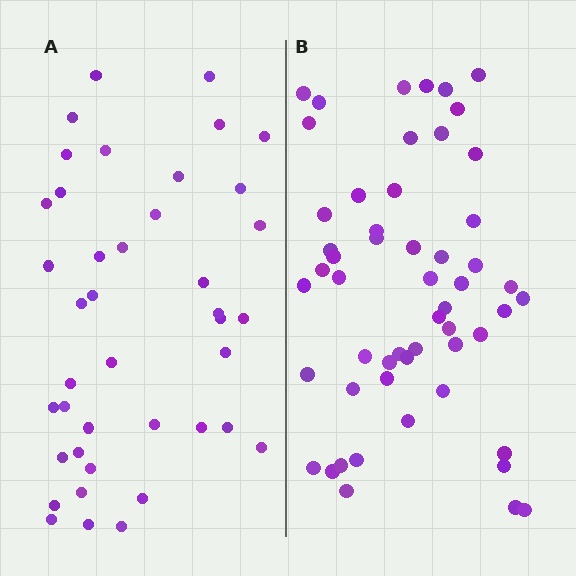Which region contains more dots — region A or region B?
Region B (the right region) has more dots.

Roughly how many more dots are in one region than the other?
Region B has approximately 15 more dots than region A.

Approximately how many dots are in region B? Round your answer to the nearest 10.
About 50 dots. (The exact count is 54, which rounds to 50.)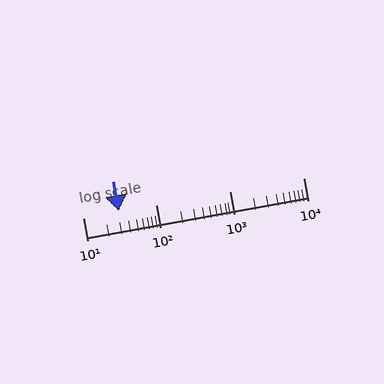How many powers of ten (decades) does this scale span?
The scale spans 3 decades, from 10 to 10000.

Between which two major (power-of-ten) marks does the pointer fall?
The pointer is between 10 and 100.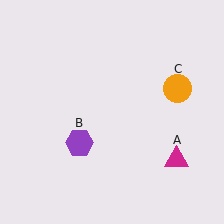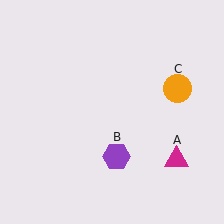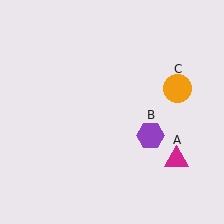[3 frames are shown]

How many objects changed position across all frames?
1 object changed position: purple hexagon (object B).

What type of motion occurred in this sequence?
The purple hexagon (object B) rotated counterclockwise around the center of the scene.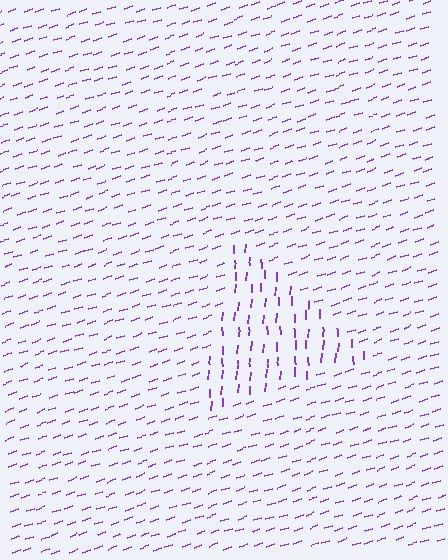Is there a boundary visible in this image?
Yes, there is a texture boundary formed by a change in line orientation.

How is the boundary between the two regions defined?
The boundary is defined purely by a change in line orientation (approximately 67 degrees difference). All lines are the same color and thickness.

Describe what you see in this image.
The image is filled with small purple line segments. A triangle region in the image has lines oriented differently from the surrounding lines, creating a visible texture boundary.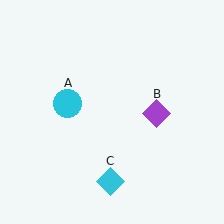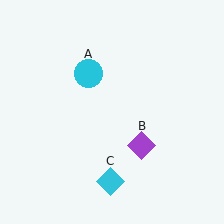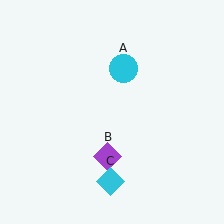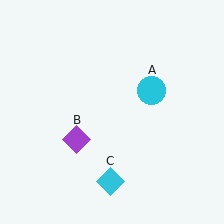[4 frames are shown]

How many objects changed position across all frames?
2 objects changed position: cyan circle (object A), purple diamond (object B).